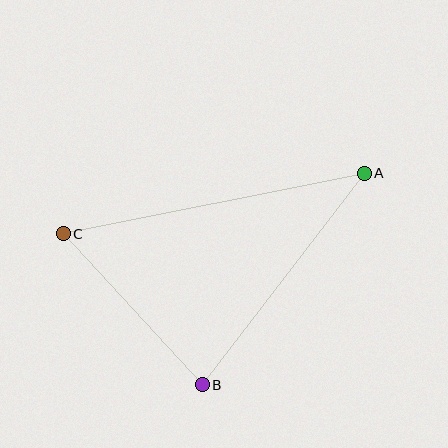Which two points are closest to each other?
Points B and C are closest to each other.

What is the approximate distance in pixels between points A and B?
The distance between A and B is approximately 267 pixels.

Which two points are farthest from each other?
Points A and C are farthest from each other.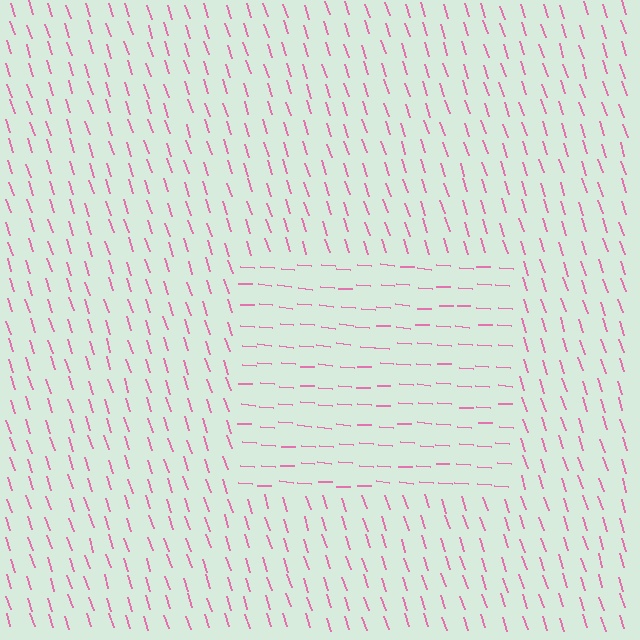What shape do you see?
I see a rectangle.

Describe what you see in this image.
The image is filled with small pink line segments. A rectangle region in the image has lines oriented differently from the surrounding lines, creating a visible texture boundary.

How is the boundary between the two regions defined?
The boundary is defined purely by a change in line orientation (approximately 68 degrees difference). All lines are the same color and thickness.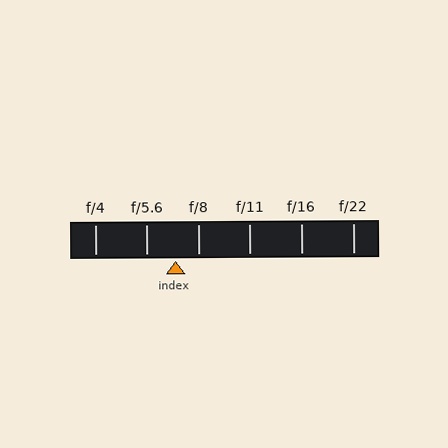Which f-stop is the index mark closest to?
The index mark is closest to f/8.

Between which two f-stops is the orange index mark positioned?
The index mark is between f/5.6 and f/8.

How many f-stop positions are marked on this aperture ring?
There are 6 f-stop positions marked.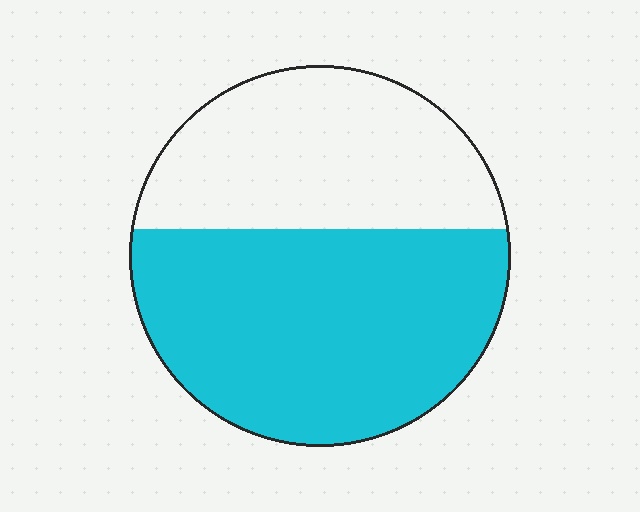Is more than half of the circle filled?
Yes.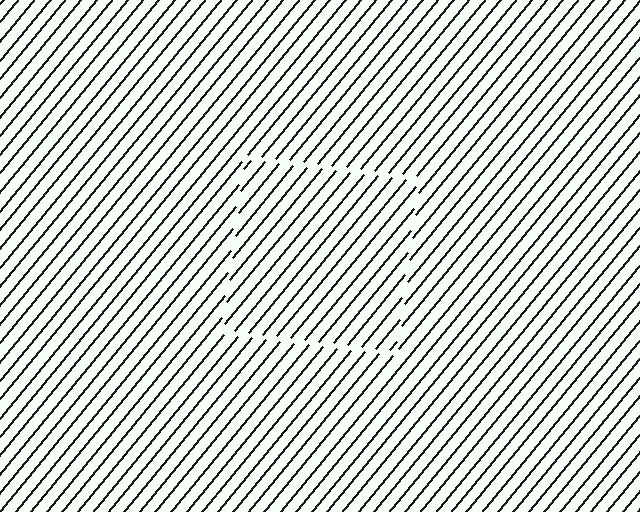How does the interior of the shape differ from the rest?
The interior of the shape contains the same grating, shifted by half a period — the contour is defined by the phase discontinuity where line-ends from the inner and outer gratings abut.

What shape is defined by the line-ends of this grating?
An illusory square. The interior of the shape contains the same grating, shifted by half a period — the contour is defined by the phase discontinuity where line-ends from the inner and outer gratings abut.